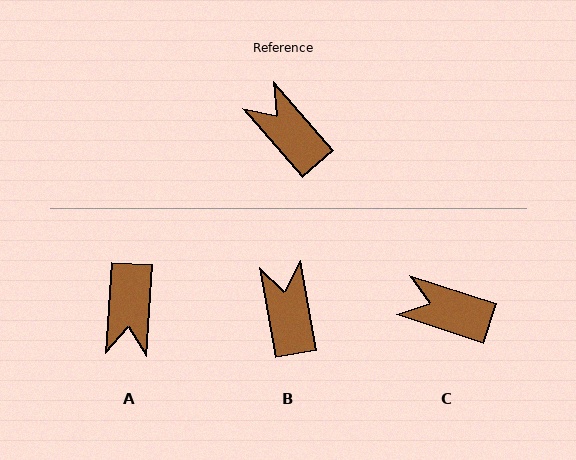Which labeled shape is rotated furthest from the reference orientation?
A, about 135 degrees away.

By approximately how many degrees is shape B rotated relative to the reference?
Approximately 31 degrees clockwise.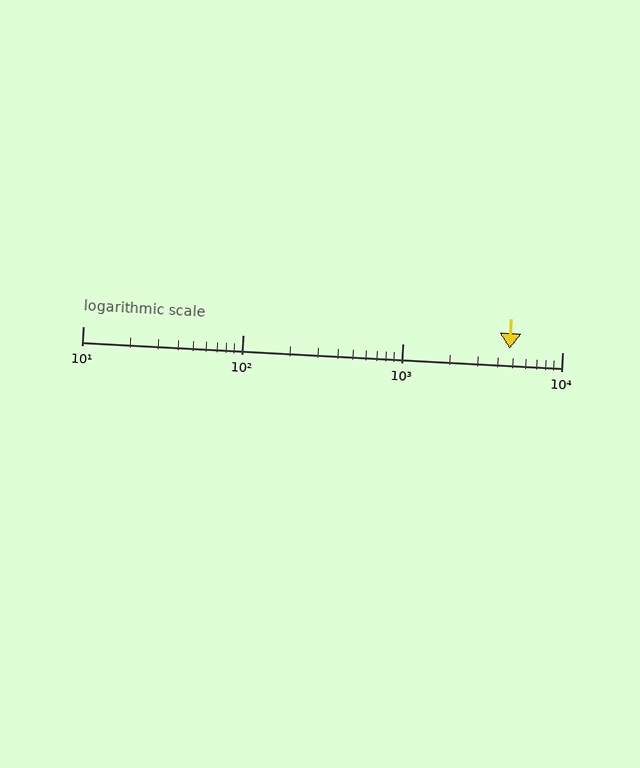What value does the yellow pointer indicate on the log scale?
The pointer indicates approximately 4700.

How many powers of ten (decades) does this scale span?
The scale spans 3 decades, from 10 to 10000.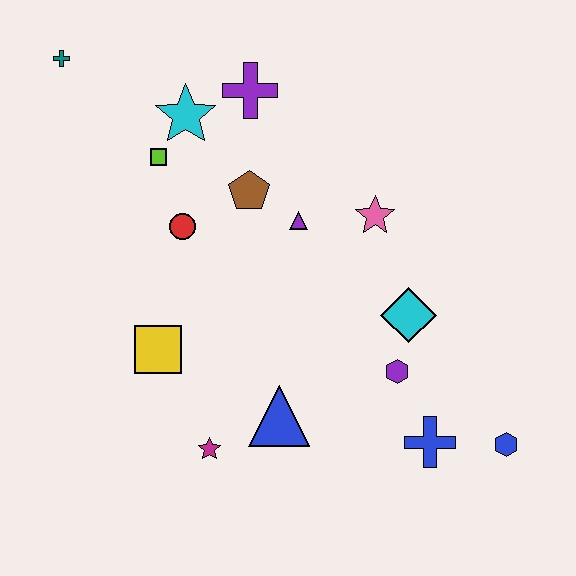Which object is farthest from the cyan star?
The blue hexagon is farthest from the cyan star.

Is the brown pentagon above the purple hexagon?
Yes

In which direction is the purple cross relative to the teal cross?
The purple cross is to the right of the teal cross.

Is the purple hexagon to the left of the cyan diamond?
Yes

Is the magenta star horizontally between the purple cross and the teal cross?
Yes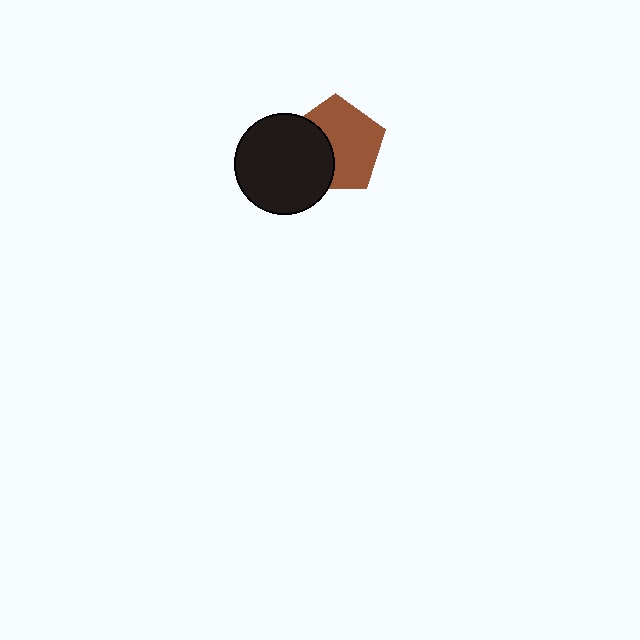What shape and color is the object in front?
The object in front is a black circle.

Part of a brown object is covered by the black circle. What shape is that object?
It is a pentagon.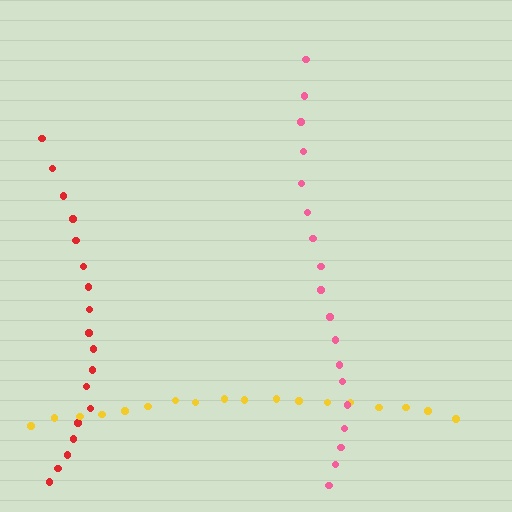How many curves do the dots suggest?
There are 3 distinct paths.